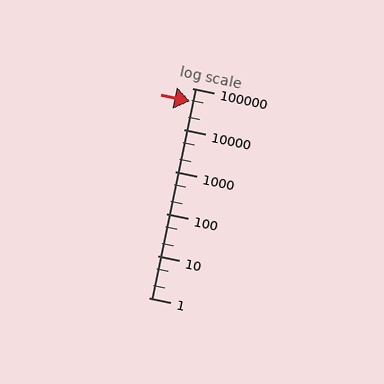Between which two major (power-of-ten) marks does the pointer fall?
The pointer is between 10000 and 100000.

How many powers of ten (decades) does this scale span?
The scale spans 5 decades, from 1 to 100000.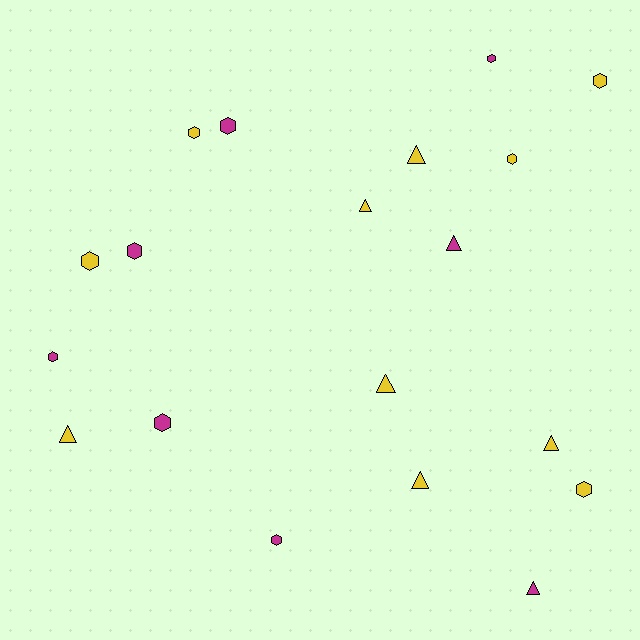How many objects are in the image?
There are 19 objects.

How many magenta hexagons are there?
There are 6 magenta hexagons.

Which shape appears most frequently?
Hexagon, with 11 objects.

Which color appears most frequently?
Yellow, with 11 objects.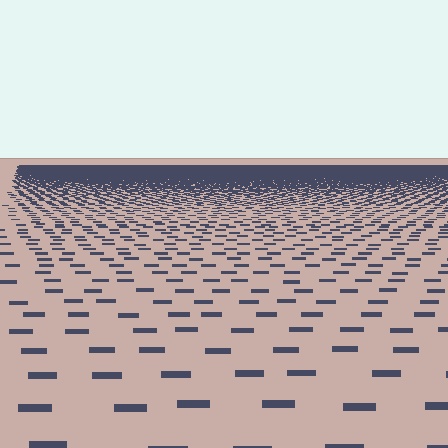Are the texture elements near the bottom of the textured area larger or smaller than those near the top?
Larger. Near the bottom, elements are closer to the viewer and appear at a bigger on-screen size.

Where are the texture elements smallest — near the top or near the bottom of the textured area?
Near the top.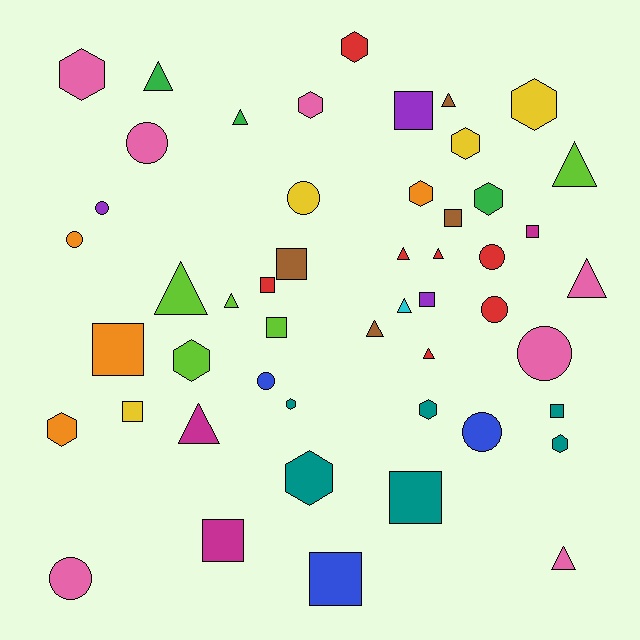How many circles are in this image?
There are 10 circles.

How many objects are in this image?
There are 50 objects.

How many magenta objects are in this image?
There are 3 magenta objects.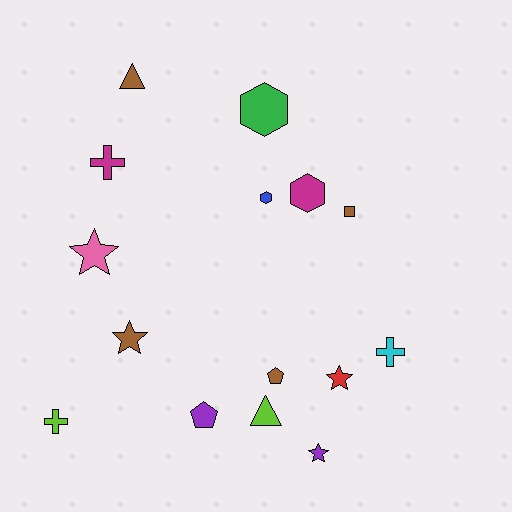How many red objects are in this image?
There is 1 red object.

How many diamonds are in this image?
There are no diamonds.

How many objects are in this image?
There are 15 objects.